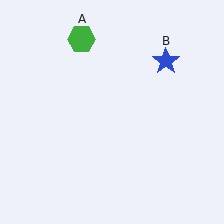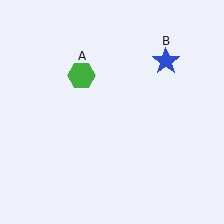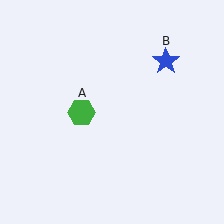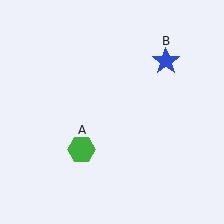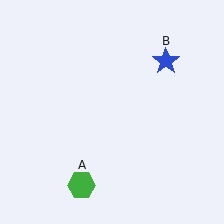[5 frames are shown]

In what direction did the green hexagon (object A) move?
The green hexagon (object A) moved down.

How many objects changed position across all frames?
1 object changed position: green hexagon (object A).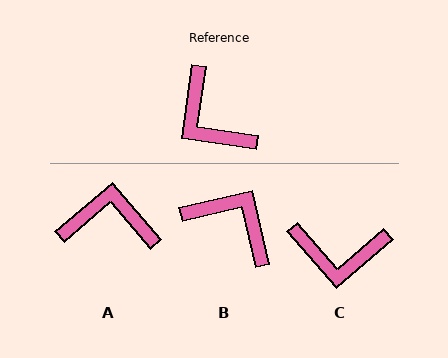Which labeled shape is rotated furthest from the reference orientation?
B, about 159 degrees away.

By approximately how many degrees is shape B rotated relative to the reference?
Approximately 159 degrees clockwise.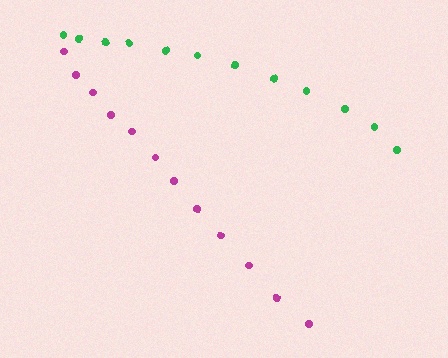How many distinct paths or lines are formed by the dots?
There are 2 distinct paths.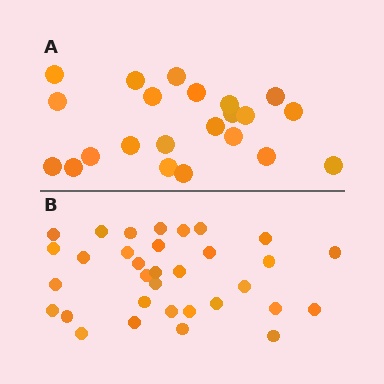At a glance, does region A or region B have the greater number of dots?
Region B (the bottom region) has more dots.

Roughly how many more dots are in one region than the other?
Region B has roughly 12 or so more dots than region A.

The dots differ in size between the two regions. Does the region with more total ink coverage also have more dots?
No. Region A has more total ink coverage because its dots are larger, but region B actually contains more individual dots. Total area can be misleading — the number of items is what matters here.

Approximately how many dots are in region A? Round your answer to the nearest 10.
About 20 dots. (The exact count is 22, which rounds to 20.)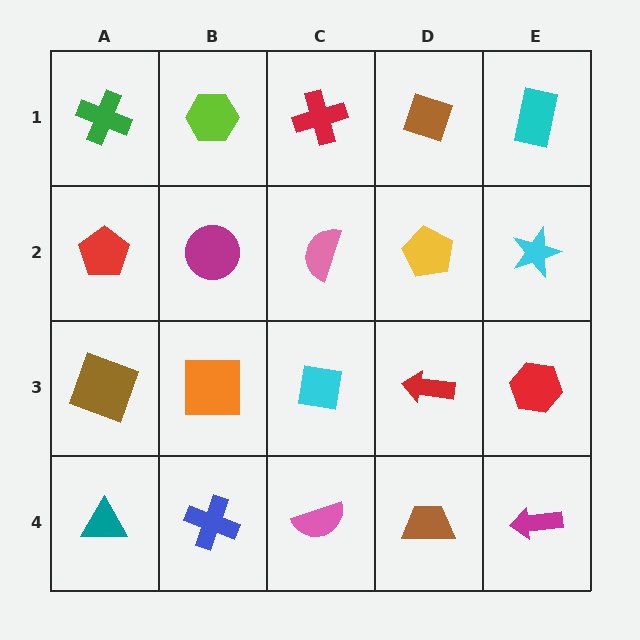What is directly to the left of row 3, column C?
An orange square.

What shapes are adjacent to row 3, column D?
A yellow pentagon (row 2, column D), a brown trapezoid (row 4, column D), a cyan square (row 3, column C), a red hexagon (row 3, column E).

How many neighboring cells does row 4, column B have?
3.